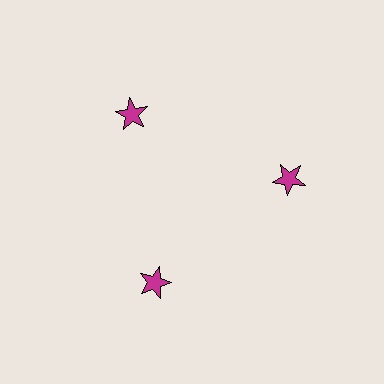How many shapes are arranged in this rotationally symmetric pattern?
There are 3 shapes, arranged in 3 groups of 1.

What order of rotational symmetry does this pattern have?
This pattern has 3-fold rotational symmetry.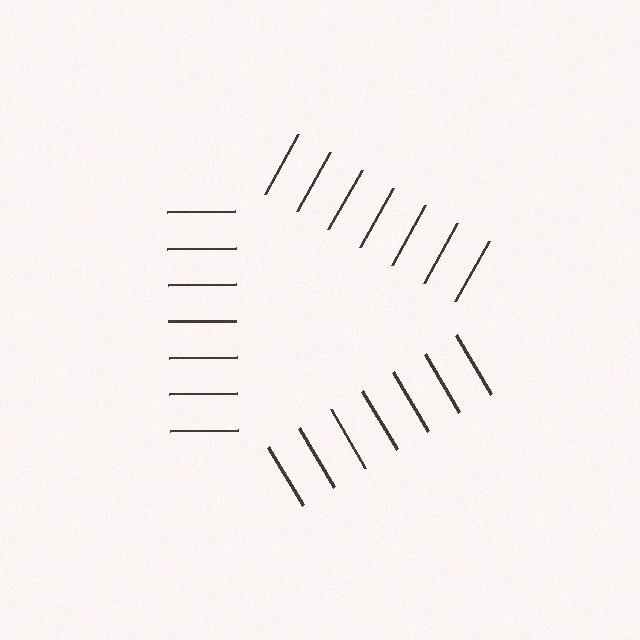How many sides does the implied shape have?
3 sides — the line-ends trace a triangle.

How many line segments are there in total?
21 — 7 along each of the 3 edges.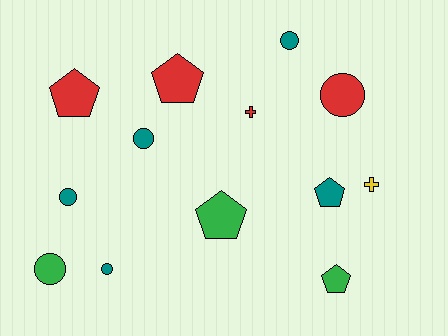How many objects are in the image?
There are 13 objects.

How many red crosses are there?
There is 1 red cross.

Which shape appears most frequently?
Circle, with 6 objects.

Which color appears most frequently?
Teal, with 5 objects.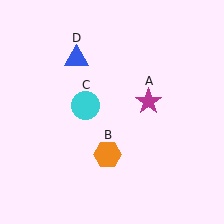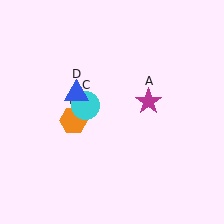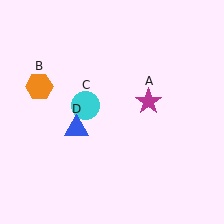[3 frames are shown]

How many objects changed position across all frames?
2 objects changed position: orange hexagon (object B), blue triangle (object D).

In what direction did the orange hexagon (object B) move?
The orange hexagon (object B) moved up and to the left.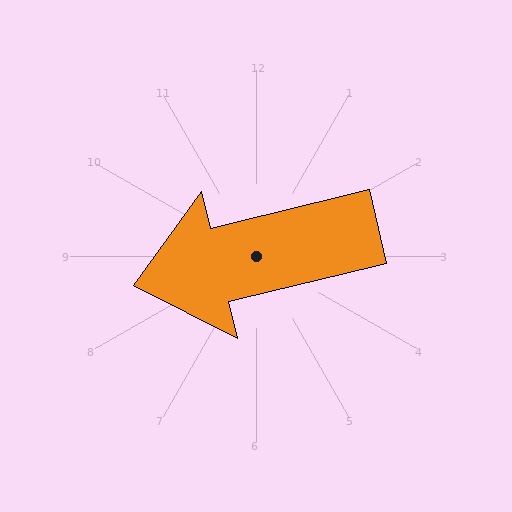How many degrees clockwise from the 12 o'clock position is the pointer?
Approximately 256 degrees.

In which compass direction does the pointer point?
West.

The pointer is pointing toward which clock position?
Roughly 9 o'clock.